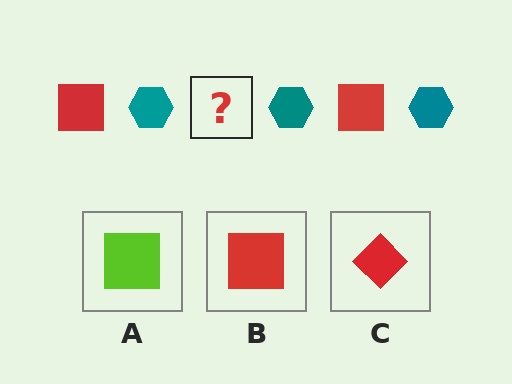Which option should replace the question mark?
Option B.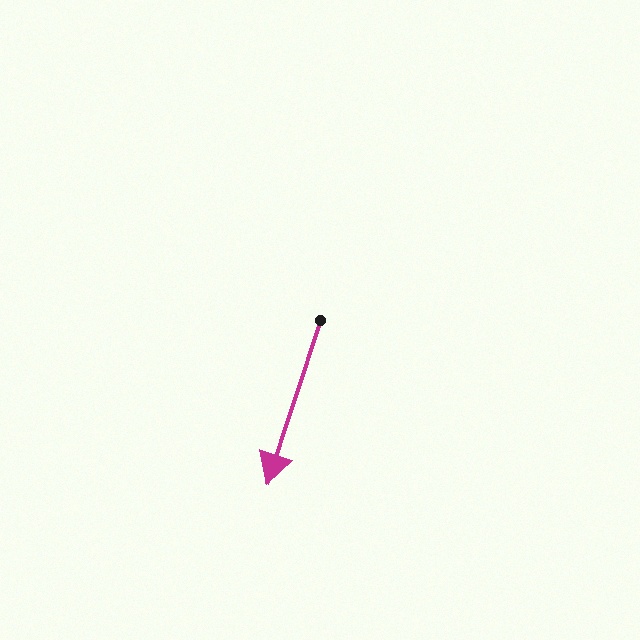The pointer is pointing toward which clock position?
Roughly 7 o'clock.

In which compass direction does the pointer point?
South.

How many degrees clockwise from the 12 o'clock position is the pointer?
Approximately 198 degrees.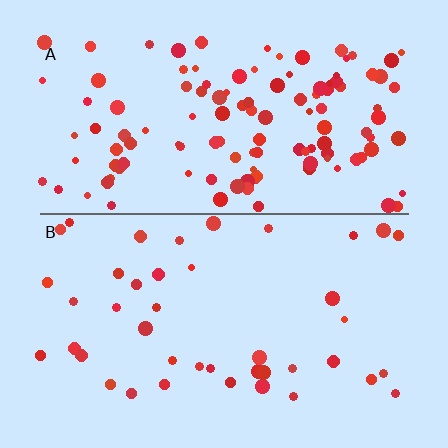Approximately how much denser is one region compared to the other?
Approximately 2.9× — region A over region B.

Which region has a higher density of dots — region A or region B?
A (the top).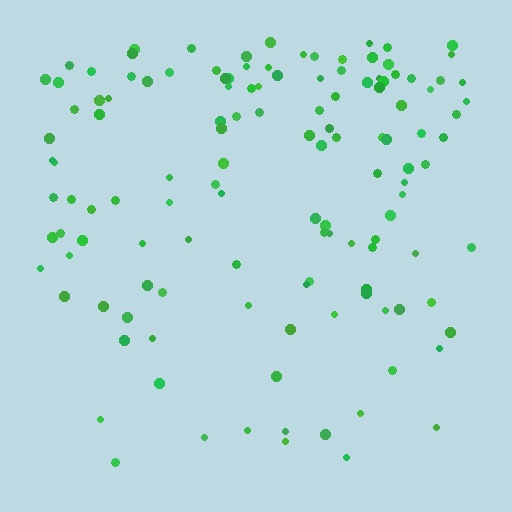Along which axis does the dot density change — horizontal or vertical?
Vertical.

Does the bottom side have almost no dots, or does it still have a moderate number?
Still a moderate number, just noticeably fewer than the top.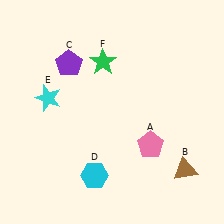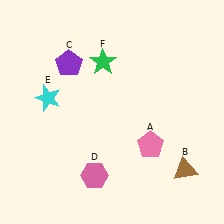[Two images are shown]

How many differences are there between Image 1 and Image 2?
There is 1 difference between the two images.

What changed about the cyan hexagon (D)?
In Image 1, D is cyan. In Image 2, it changed to pink.